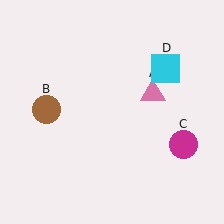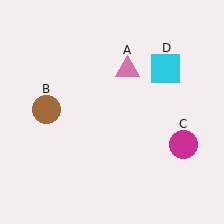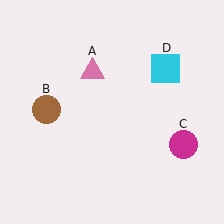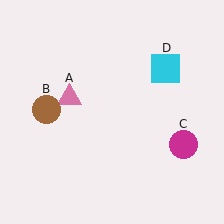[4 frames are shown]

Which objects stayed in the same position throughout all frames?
Brown circle (object B) and magenta circle (object C) and cyan square (object D) remained stationary.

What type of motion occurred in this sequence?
The pink triangle (object A) rotated counterclockwise around the center of the scene.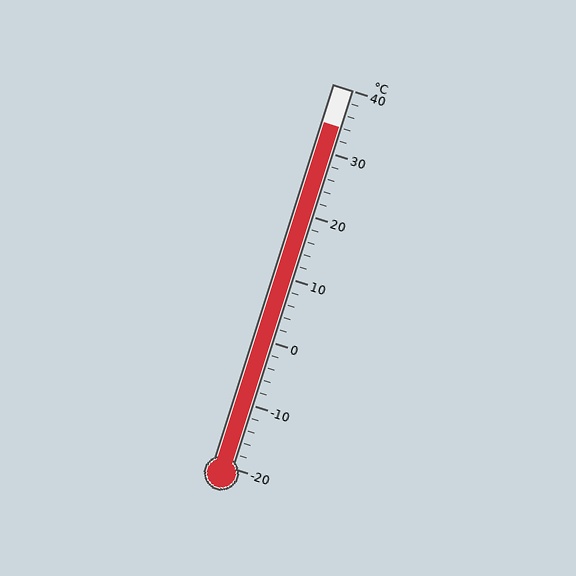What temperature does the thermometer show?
The thermometer shows approximately 34°C.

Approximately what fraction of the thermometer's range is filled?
The thermometer is filled to approximately 90% of its range.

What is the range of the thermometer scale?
The thermometer scale ranges from -20°C to 40°C.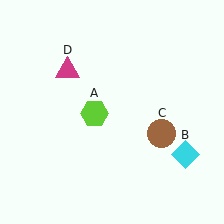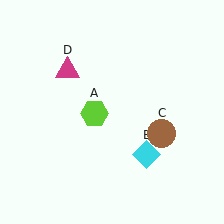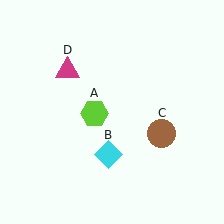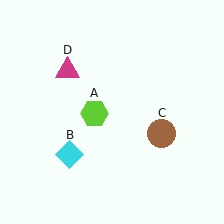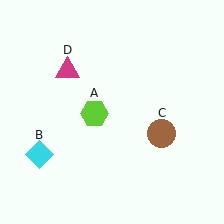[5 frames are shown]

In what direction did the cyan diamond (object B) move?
The cyan diamond (object B) moved left.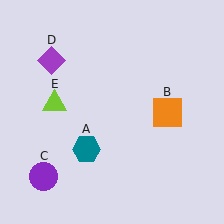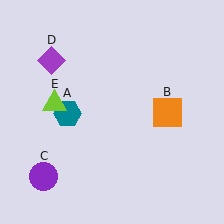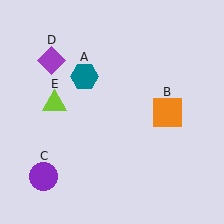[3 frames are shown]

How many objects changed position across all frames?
1 object changed position: teal hexagon (object A).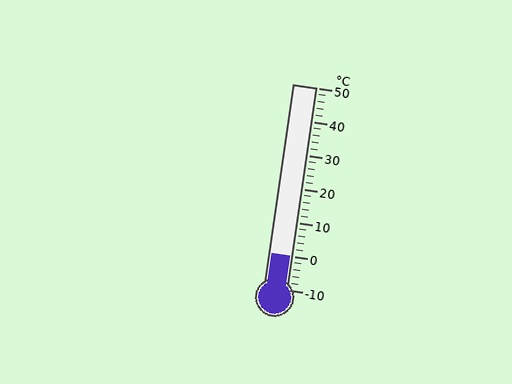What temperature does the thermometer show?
The thermometer shows approximately 0°C.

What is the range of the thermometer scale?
The thermometer scale ranges from -10°C to 50°C.